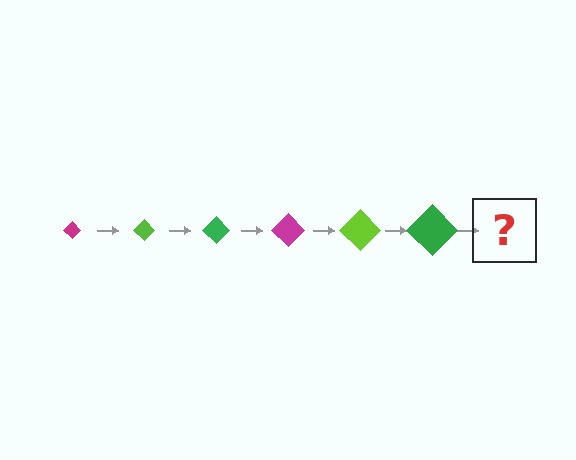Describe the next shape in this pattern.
It should be a magenta diamond, larger than the previous one.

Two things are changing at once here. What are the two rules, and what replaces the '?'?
The two rules are that the diamond grows larger each step and the color cycles through magenta, lime, and green. The '?' should be a magenta diamond, larger than the previous one.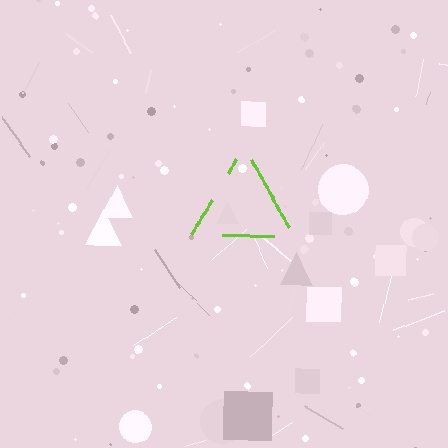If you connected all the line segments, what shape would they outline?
They would outline a triangle.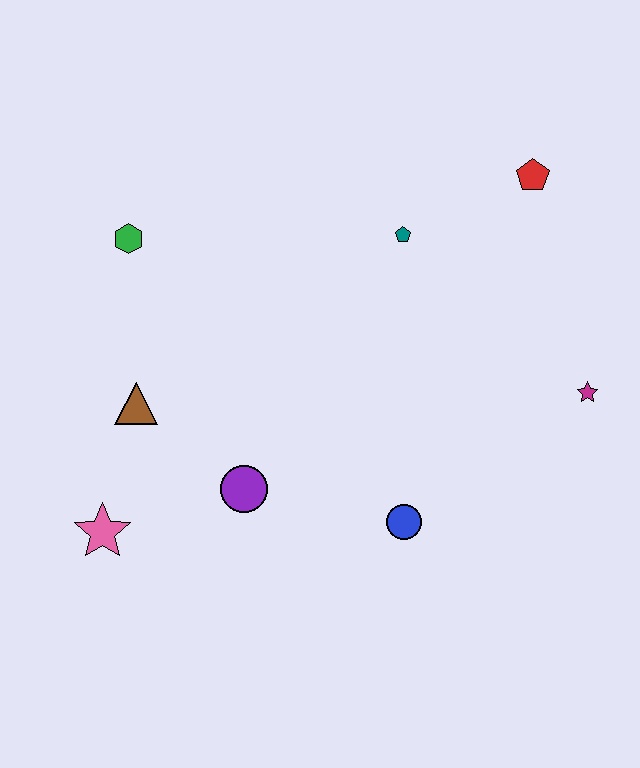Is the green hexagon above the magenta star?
Yes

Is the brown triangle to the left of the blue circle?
Yes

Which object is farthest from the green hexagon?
The magenta star is farthest from the green hexagon.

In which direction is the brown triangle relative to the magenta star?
The brown triangle is to the left of the magenta star.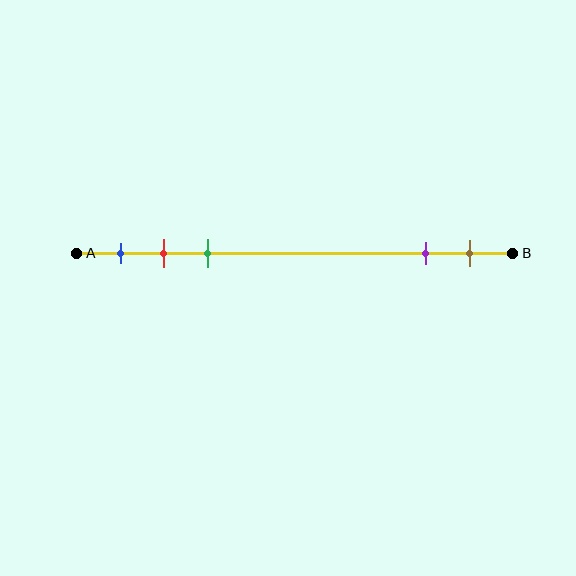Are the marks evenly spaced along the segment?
No, the marks are not evenly spaced.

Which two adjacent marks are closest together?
The red and green marks are the closest adjacent pair.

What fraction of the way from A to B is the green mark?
The green mark is approximately 30% (0.3) of the way from A to B.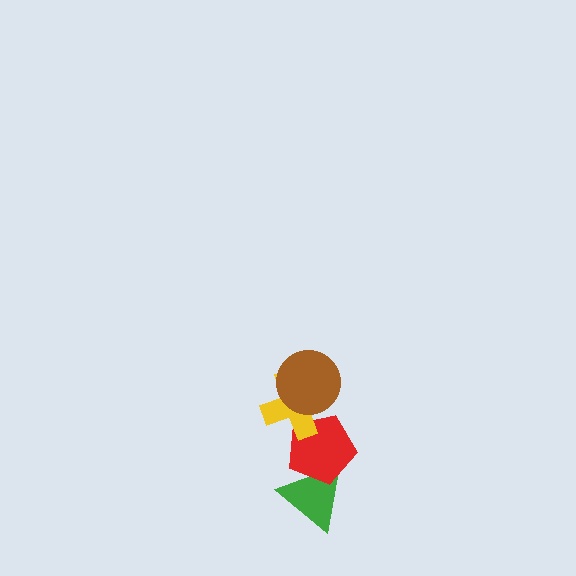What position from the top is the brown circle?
The brown circle is 1st from the top.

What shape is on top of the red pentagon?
The yellow cross is on top of the red pentagon.